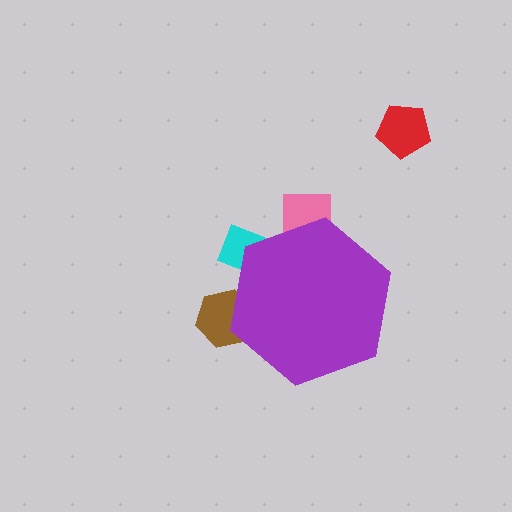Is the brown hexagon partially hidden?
Yes, the brown hexagon is partially hidden behind the purple hexagon.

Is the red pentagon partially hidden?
No, the red pentagon is fully visible.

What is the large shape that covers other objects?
A purple hexagon.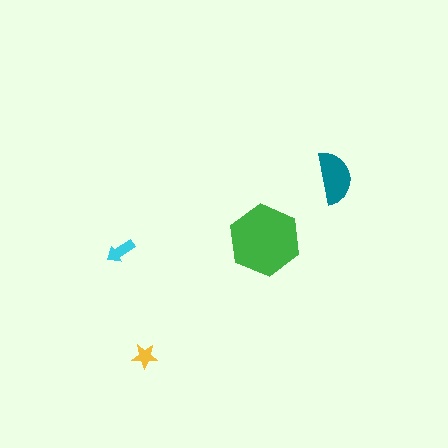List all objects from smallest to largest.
The yellow star, the cyan arrow, the teal semicircle, the green hexagon.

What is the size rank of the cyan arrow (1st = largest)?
3rd.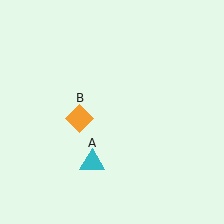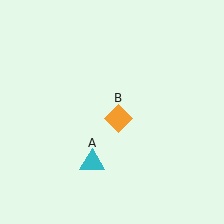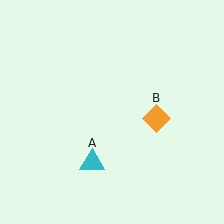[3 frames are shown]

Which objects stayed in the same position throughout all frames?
Cyan triangle (object A) remained stationary.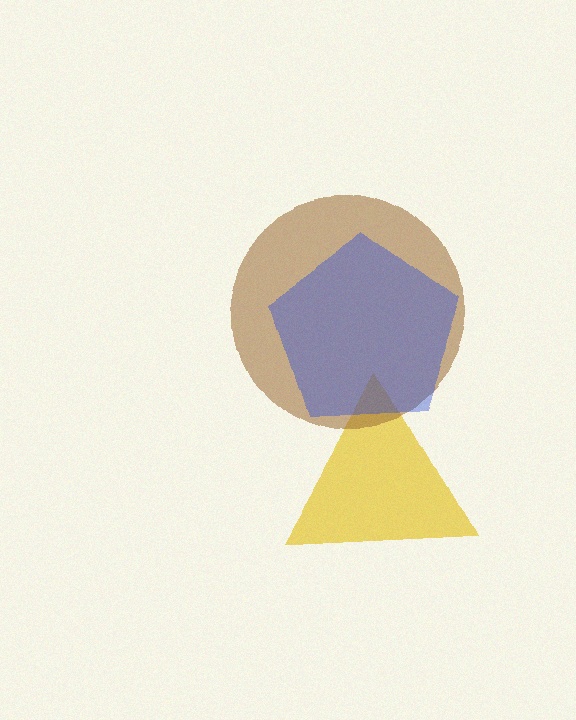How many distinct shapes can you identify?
There are 3 distinct shapes: a yellow triangle, a brown circle, a blue pentagon.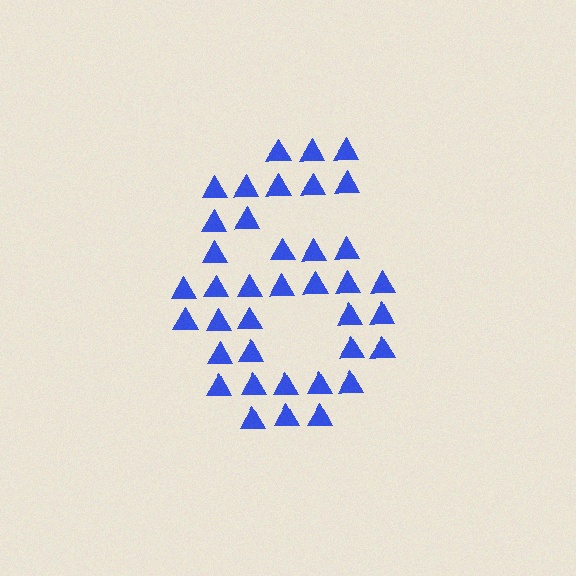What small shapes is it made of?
It is made of small triangles.